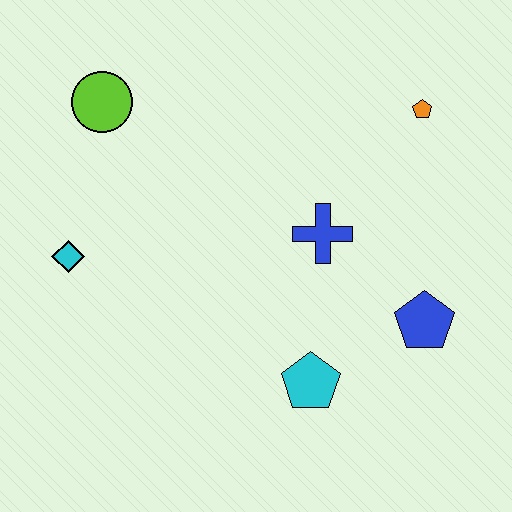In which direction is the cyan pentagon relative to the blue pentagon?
The cyan pentagon is to the left of the blue pentagon.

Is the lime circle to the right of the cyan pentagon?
No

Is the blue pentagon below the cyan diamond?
Yes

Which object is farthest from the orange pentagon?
The cyan diamond is farthest from the orange pentagon.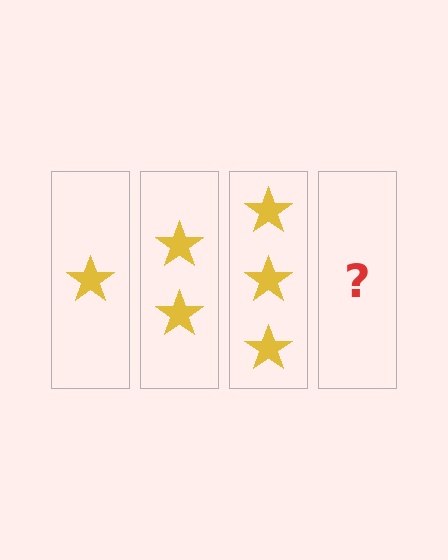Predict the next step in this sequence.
The next step is 4 stars.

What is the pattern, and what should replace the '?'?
The pattern is that each step adds one more star. The '?' should be 4 stars.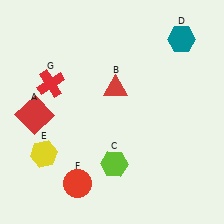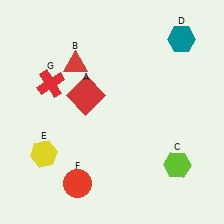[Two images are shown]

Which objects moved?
The objects that moved are: the red square (A), the red triangle (B), the lime hexagon (C).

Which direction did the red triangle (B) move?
The red triangle (B) moved left.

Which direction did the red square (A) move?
The red square (A) moved right.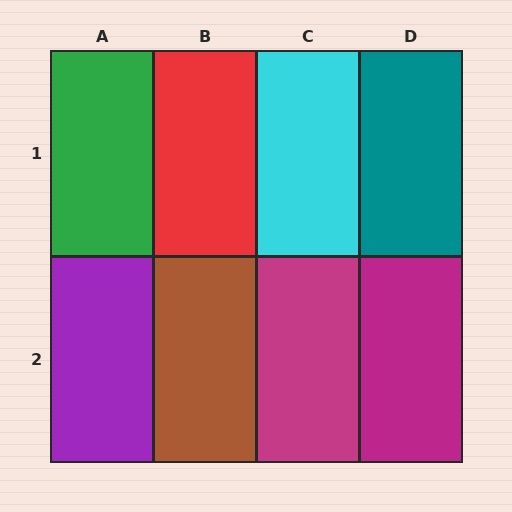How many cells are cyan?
1 cell is cyan.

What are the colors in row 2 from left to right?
Purple, brown, magenta, magenta.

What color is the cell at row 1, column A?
Green.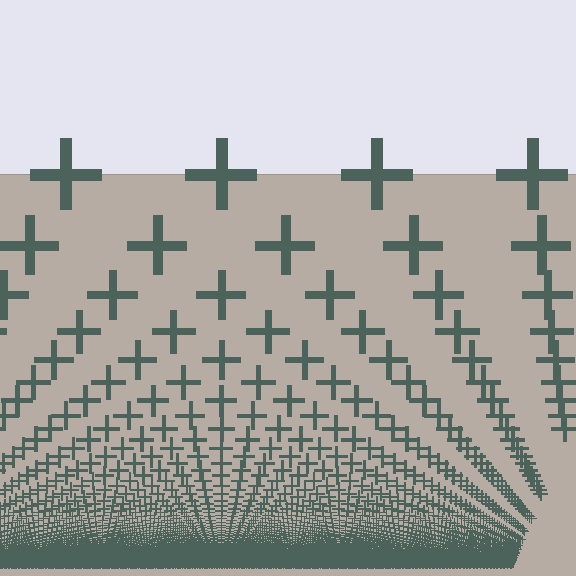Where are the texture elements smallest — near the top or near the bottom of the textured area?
Near the bottom.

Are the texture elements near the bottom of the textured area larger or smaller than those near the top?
Smaller. The gradient is inverted — elements near the bottom are smaller and denser.